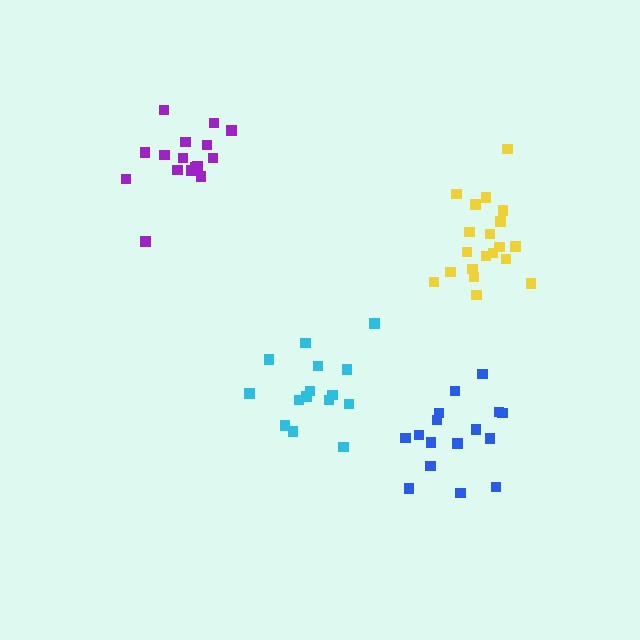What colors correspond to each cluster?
The clusters are colored: yellow, cyan, purple, blue.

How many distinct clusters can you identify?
There are 4 distinct clusters.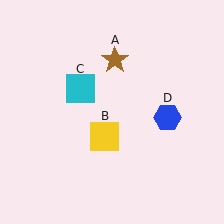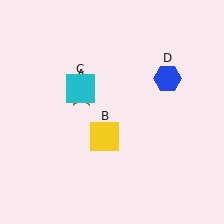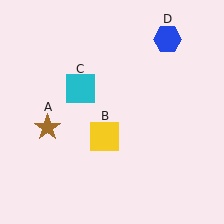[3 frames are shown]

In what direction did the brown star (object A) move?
The brown star (object A) moved down and to the left.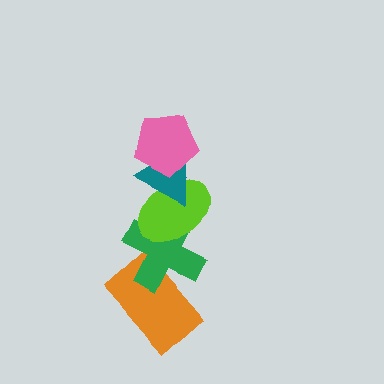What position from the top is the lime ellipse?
The lime ellipse is 3rd from the top.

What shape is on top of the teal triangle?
The pink pentagon is on top of the teal triangle.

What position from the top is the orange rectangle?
The orange rectangle is 5th from the top.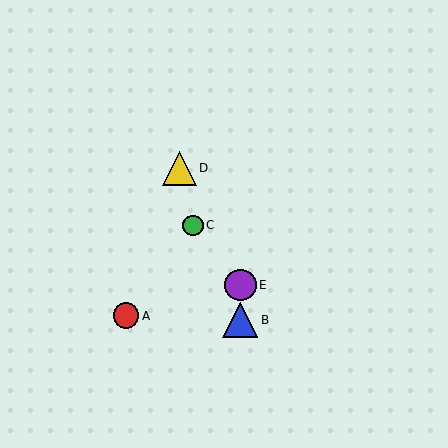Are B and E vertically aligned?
Yes, both are at x≈240.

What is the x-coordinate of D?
Object D is at x≈179.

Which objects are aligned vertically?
Objects B, E are aligned vertically.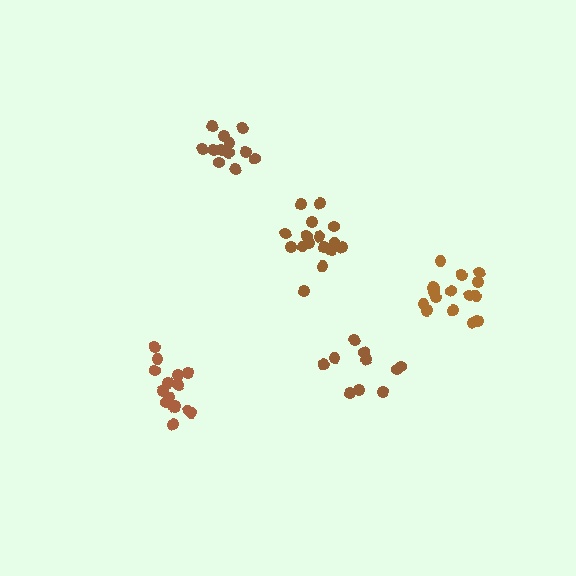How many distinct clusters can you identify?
There are 5 distinct clusters.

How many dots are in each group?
Group 1: 10 dots, Group 2: 15 dots, Group 3: 16 dots, Group 4: 12 dots, Group 5: 16 dots (69 total).